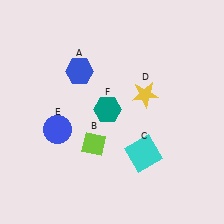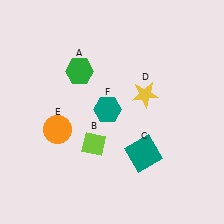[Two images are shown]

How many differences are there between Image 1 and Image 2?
There are 3 differences between the two images.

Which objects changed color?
A changed from blue to green. C changed from cyan to teal. E changed from blue to orange.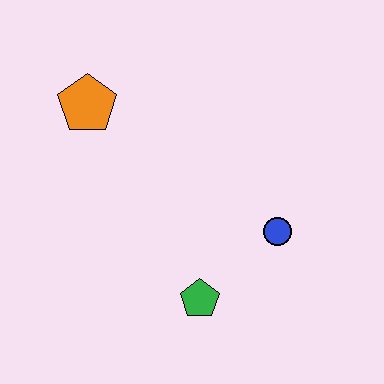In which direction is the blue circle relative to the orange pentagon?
The blue circle is to the right of the orange pentagon.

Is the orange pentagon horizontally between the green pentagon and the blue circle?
No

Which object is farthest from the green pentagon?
The orange pentagon is farthest from the green pentagon.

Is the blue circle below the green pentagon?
No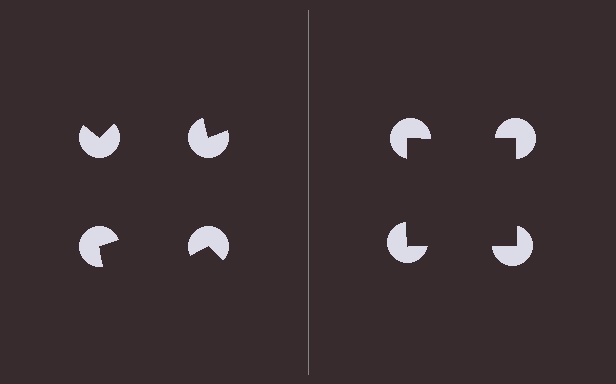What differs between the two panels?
The pac-man discs are positioned identically on both sides; only the wedge orientations differ. On the right they align to a square; on the left they are misaligned.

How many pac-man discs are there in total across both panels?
8 — 4 on each side.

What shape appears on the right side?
An illusory square.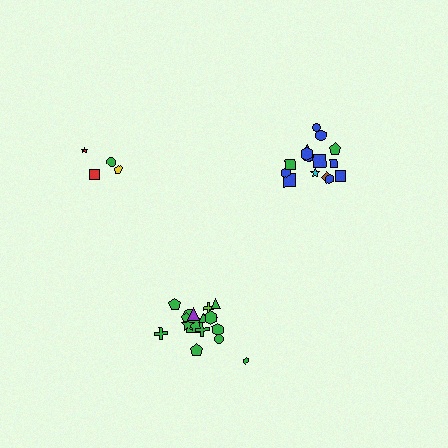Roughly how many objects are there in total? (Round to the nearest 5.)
Roughly 35 objects in total.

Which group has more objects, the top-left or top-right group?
The top-right group.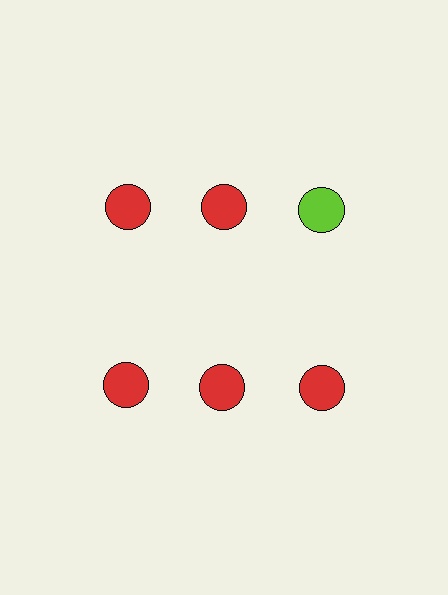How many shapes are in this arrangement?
There are 6 shapes arranged in a grid pattern.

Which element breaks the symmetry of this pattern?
The lime circle in the top row, center column breaks the symmetry. All other shapes are red circles.